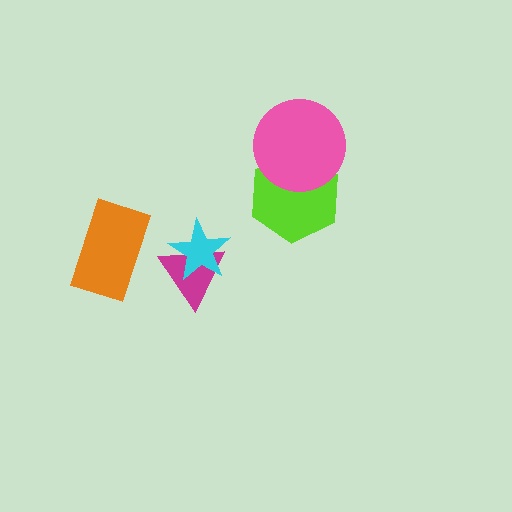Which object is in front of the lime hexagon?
The pink circle is in front of the lime hexagon.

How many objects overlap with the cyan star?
1 object overlaps with the cyan star.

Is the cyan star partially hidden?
No, no other shape covers it.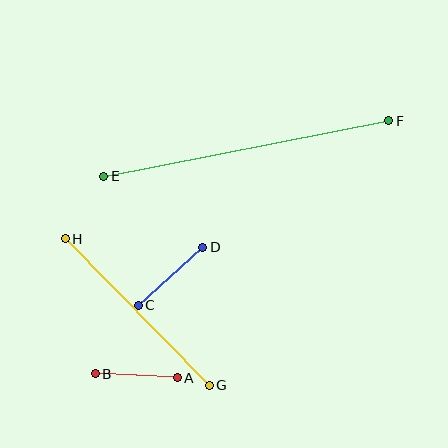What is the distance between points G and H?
The distance is approximately 205 pixels.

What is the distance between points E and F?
The distance is approximately 290 pixels.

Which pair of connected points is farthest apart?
Points E and F are farthest apart.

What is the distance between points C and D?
The distance is approximately 87 pixels.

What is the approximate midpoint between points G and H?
The midpoint is at approximately (137, 312) pixels.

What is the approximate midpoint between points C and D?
The midpoint is at approximately (171, 276) pixels.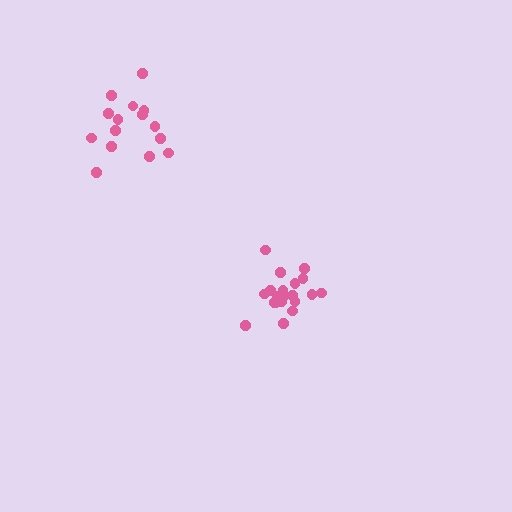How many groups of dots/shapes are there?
There are 2 groups.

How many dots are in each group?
Group 1: 21 dots, Group 2: 15 dots (36 total).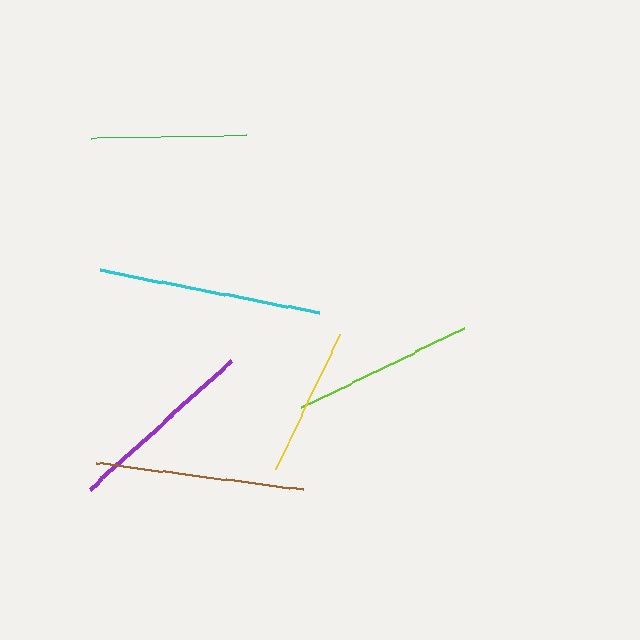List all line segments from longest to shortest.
From longest to shortest: cyan, brown, purple, lime, green, yellow.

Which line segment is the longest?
The cyan line is the longest at approximately 222 pixels.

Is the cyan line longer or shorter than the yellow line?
The cyan line is longer than the yellow line.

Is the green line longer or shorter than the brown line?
The brown line is longer than the green line.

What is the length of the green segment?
The green segment is approximately 154 pixels long.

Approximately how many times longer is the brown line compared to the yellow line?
The brown line is approximately 1.4 times the length of the yellow line.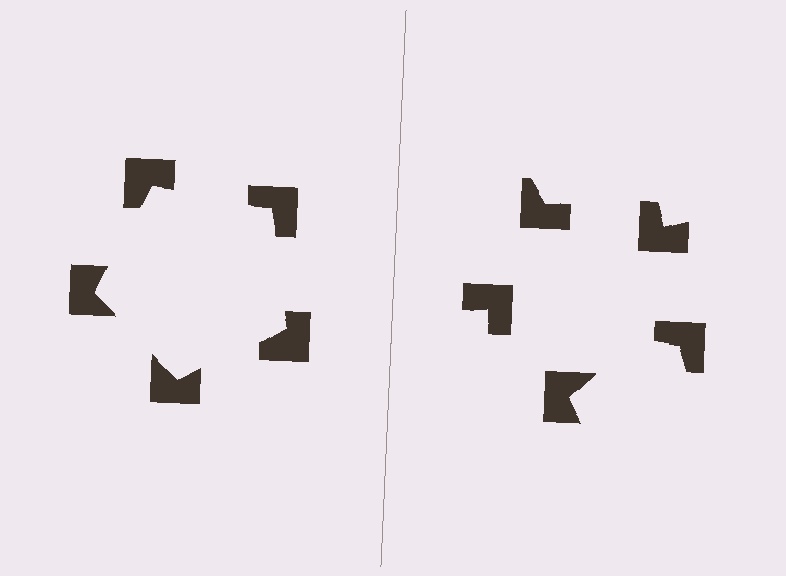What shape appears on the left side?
An illusory pentagon.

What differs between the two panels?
The notched squares are positioned identically on both sides; only the wedge orientations differ. On the left they align to a pentagon; on the right they are misaligned.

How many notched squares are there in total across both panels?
10 — 5 on each side.